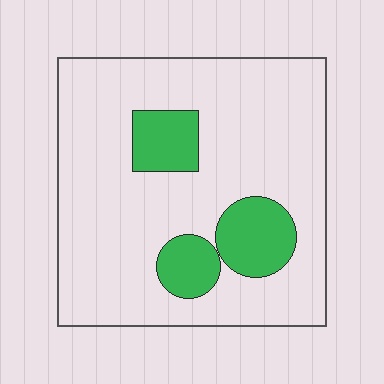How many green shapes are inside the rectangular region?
3.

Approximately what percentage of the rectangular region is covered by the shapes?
Approximately 15%.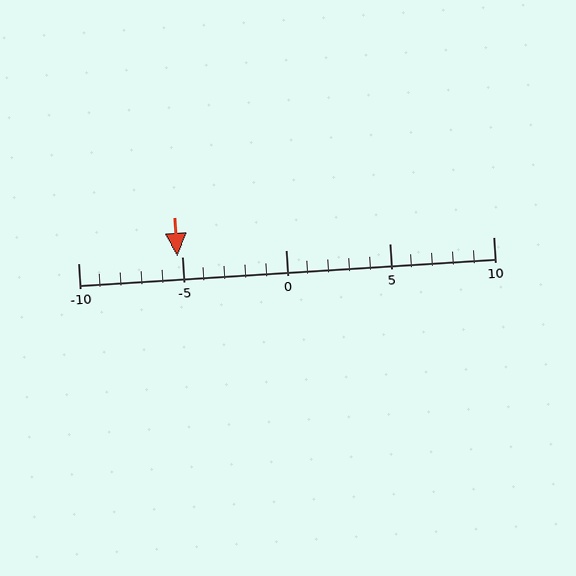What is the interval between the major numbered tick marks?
The major tick marks are spaced 5 units apart.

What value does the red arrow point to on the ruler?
The red arrow points to approximately -5.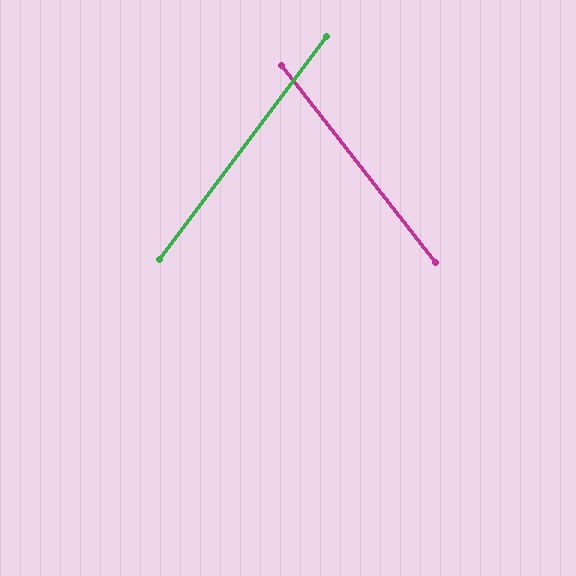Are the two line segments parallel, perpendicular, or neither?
Neither parallel nor perpendicular — they differ by about 75°.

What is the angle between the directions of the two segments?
Approximately 75 degrees.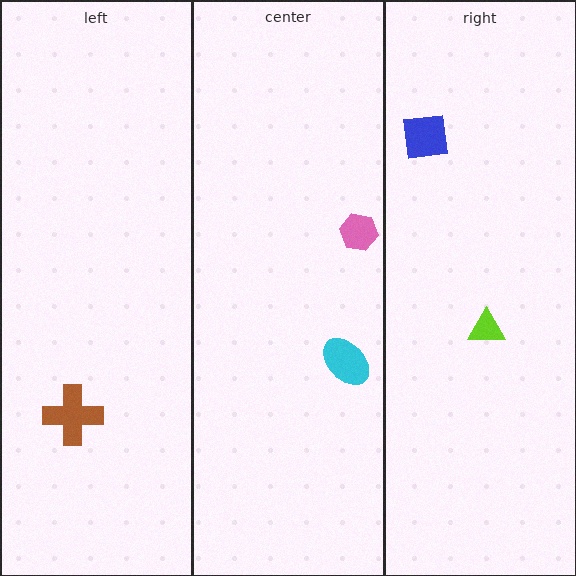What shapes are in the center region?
The pink hexagon, the cyan ellipse.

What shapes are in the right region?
The lime triangle, the blue square.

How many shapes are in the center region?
2.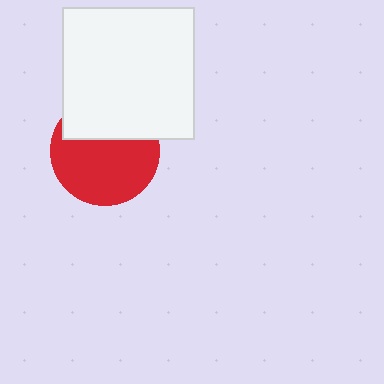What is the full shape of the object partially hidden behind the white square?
The partially hidden object is a red circle.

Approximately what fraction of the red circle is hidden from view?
Roughly 35% of the red circle is hidden behind the white square.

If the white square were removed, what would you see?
You would see the complete red circle.